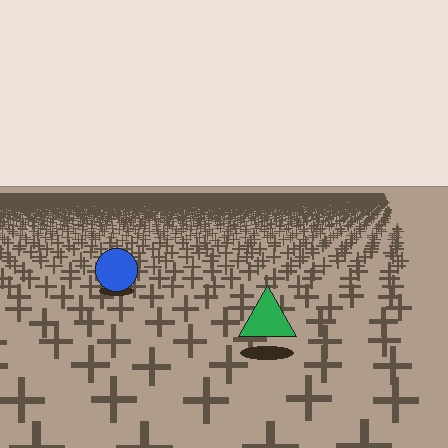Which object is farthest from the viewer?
The blue circle is farthest from the viewer. It appears smaller and the ground texture around it is denser.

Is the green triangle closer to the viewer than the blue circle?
Yes. The green triangle is closer — you can tell from the texture gradient: the ground texture is coarser near it.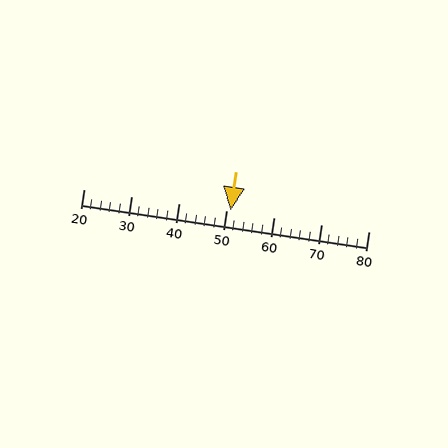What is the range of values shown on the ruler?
The ruler shows values from 20 to 80.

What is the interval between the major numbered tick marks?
The major tick marks are spaced 10 units apart.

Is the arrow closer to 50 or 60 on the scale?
The arrow is closer to 50.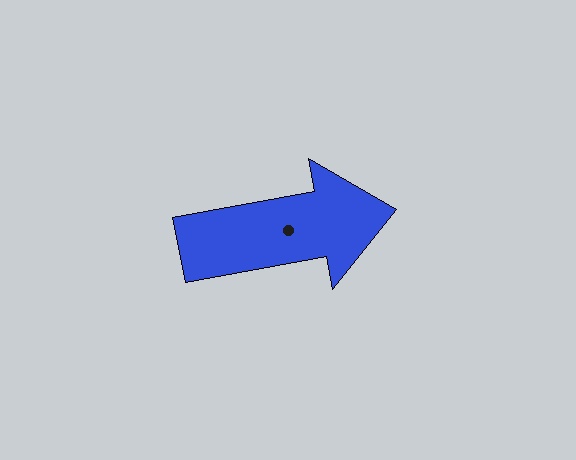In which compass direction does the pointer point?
East.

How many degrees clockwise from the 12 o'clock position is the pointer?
Approximately 79 degrees.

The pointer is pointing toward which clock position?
Roughly 3 o'clock.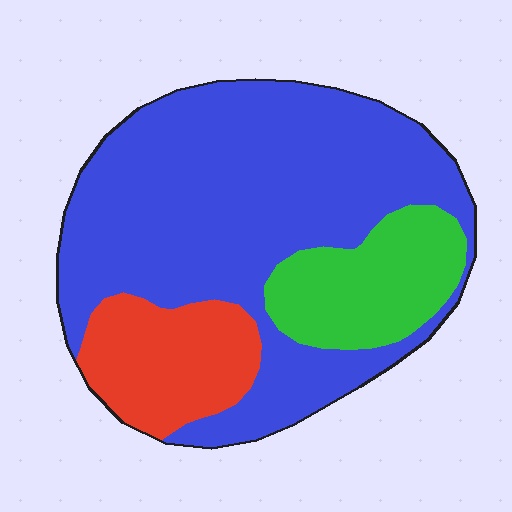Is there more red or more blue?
Blue.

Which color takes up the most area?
Blue, at roughly 65%.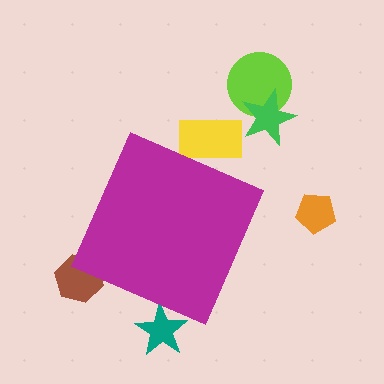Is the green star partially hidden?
No, the green star is fully visible.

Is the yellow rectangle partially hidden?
Yes, the yellow rectangle is partially hidden behind the magenta diamond.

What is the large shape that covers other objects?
A magenta diamond.